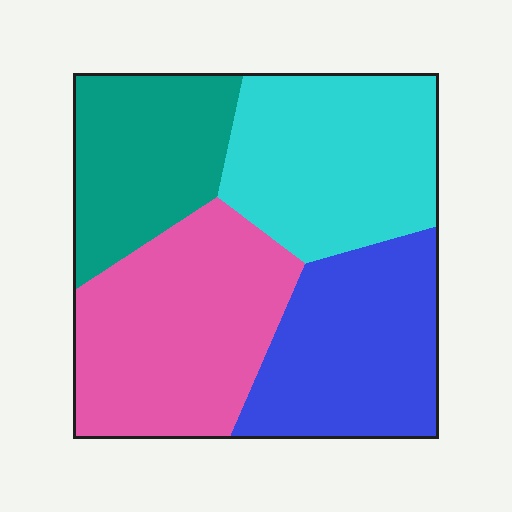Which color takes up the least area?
Teal, at roughly 20%.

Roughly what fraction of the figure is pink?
Pink takes up between a quarter and a half of the figure.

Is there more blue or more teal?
Blue.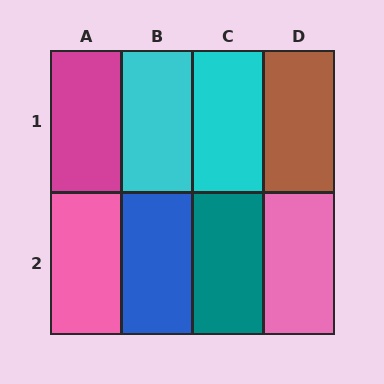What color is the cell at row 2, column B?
Blue.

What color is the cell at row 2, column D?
Pink.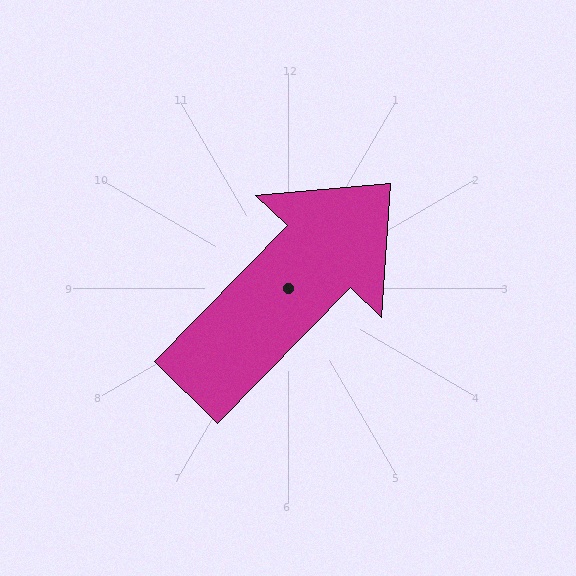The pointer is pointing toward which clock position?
Roughly 1 o'clock.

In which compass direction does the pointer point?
Northeast.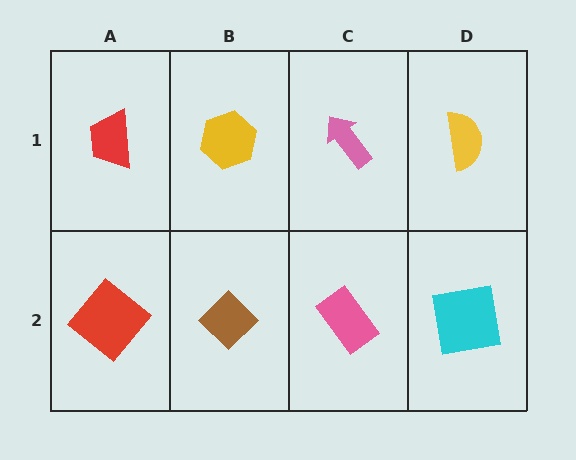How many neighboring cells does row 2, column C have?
3.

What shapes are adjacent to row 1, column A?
A red diamond (row 2, column A), a yellow hexagon (row 1, column B).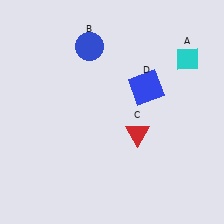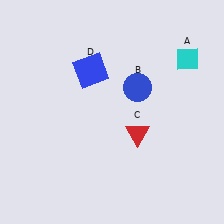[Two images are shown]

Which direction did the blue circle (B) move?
The blue circle (B) moved right.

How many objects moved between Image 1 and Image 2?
2 objects moved between the two images.